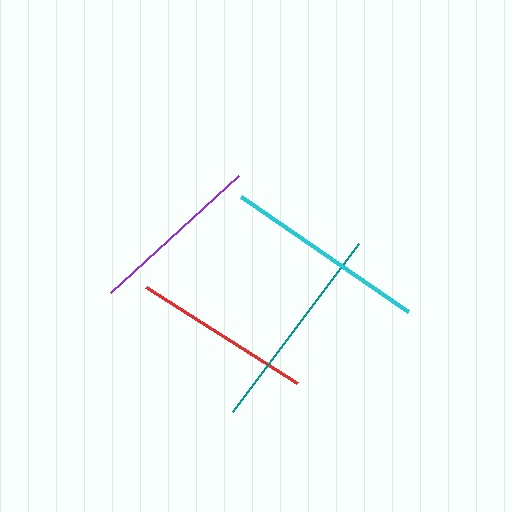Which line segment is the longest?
The teal line is the longest at approximately 210 pixels.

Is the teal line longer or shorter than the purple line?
The teal line is longer than the purple line.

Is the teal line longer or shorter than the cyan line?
The teal line is longer than the cyan line.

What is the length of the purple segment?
The purple segment is approximately 174 pixels long.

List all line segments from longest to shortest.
From longest to shortest: teal, cyan, red, purple.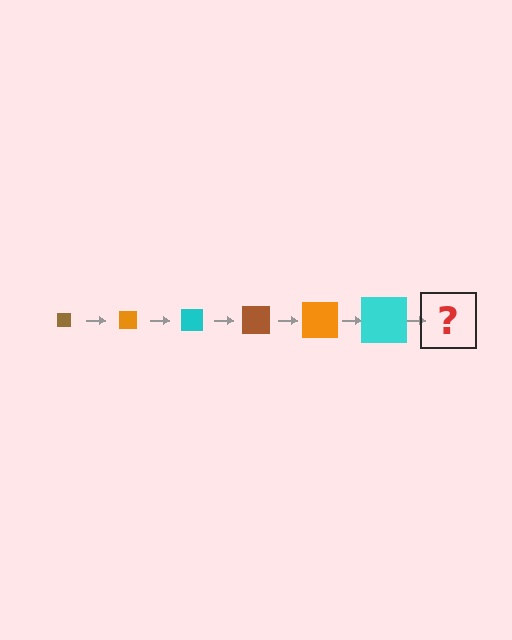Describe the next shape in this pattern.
It should be a brown square, larger than the previous one.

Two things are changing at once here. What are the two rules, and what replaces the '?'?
The two rules are that the square grows larger each step and the color cycles through brown, orange, and cyan. The '?' should be a brown square, larger than the previous one.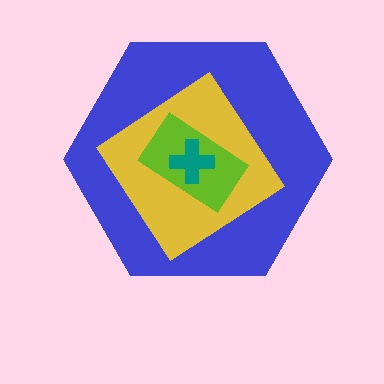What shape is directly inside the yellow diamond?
The lime rectangle.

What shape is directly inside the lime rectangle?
The teal cross.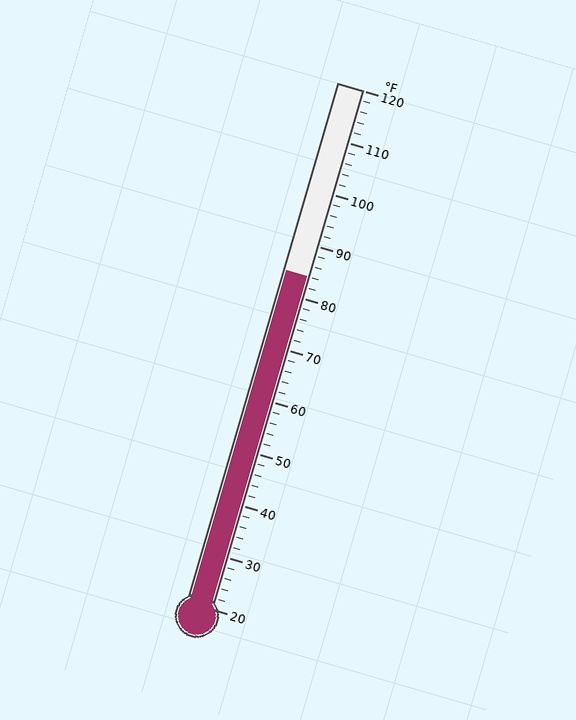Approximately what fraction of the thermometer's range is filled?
The thermometer is filled to approximately 65% of its range.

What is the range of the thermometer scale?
The thermometer scale ranges from 20°F to 120°F.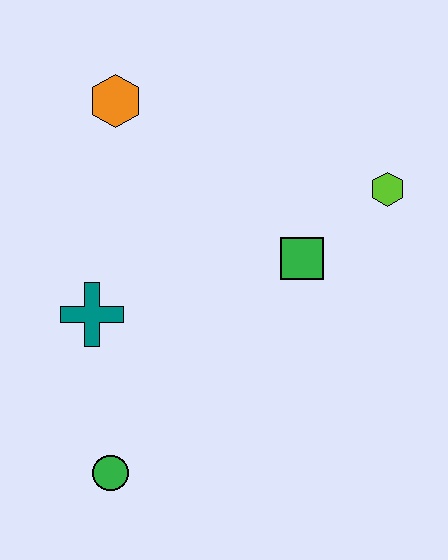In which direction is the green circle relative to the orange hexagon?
The green circle is below the orange hexagon.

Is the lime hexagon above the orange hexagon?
No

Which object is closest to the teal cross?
The green circle is closest to the teal cross.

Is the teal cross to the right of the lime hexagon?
No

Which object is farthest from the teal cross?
The lime hexagon is farthest from the teal cross.